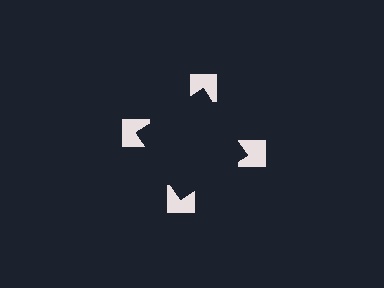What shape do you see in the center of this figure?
An illusory square — its edges are inferred from the aligned wedge cuts in the notched squares, not physically drawn.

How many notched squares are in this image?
There are 4 — one at each vertex of the illusory square.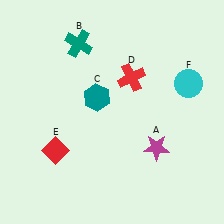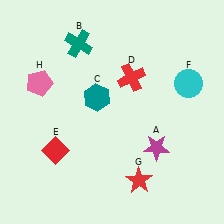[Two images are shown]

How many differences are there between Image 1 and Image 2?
There are 2 differences between the two images.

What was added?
A red star (G), a pink pentagon (H) were added in Image 2.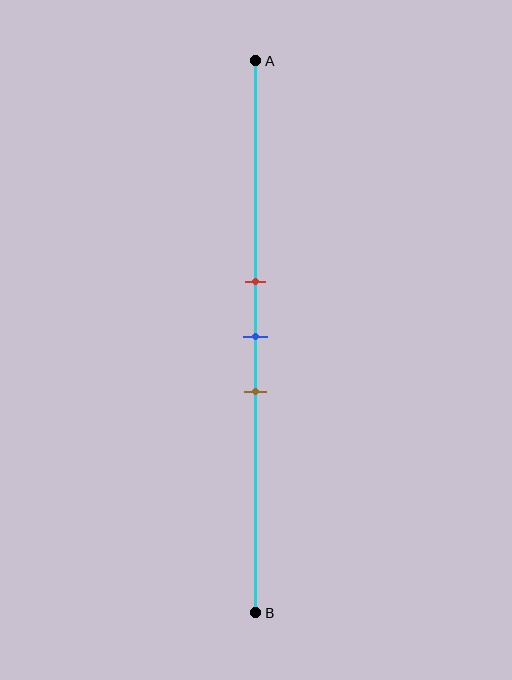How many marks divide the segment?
There are 3 marks dividing the segment.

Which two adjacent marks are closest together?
The red and blue marks are the closest adjacent pair.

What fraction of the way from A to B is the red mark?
The red mark is approximately 40% (0.4) of the way from A to B.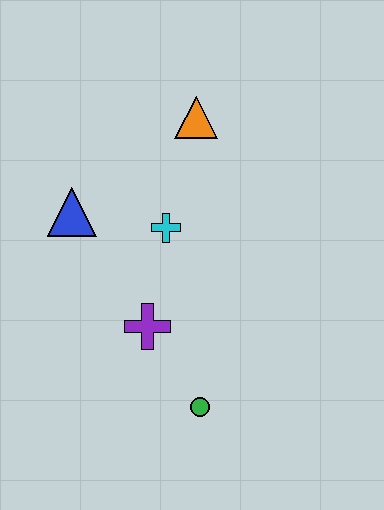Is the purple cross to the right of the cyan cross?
No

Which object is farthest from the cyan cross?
The green circle is farthest from the cyan cross.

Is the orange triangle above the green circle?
Yes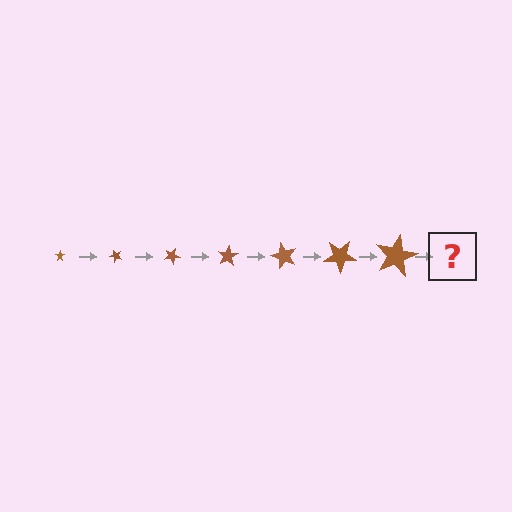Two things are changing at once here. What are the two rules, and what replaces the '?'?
The two rules are that the star grows larger each step and it rotates 50 degrees each step. The '?' should be a star, larger than the previous one and rotated 350 degrees from the start.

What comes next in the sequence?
The next element should be a star, larger than the previous one and rotated 350 degrees from the start.